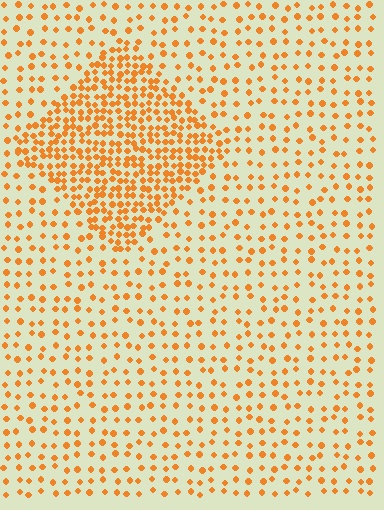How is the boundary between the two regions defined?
The boundary is defined by a change in element density (approximately 2.5x ratio). All elements are the same color, size, and shape.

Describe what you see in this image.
The image contains small orange elements arranged at two different densities. A diamond-shaped region is visible where the elements are more densely packed than the surrounding area.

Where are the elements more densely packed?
The elements are more densely packed inside the diamond boundary.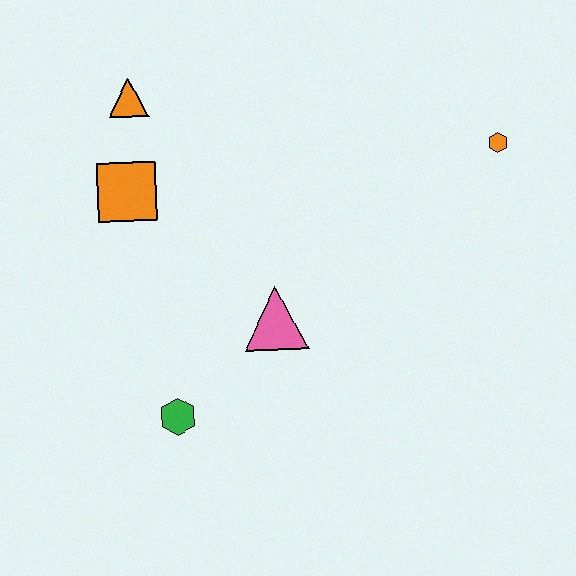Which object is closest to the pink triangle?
The green hexagon is closest to the pink triangle.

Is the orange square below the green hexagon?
No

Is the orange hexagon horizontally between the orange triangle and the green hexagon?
No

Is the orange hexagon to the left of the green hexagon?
No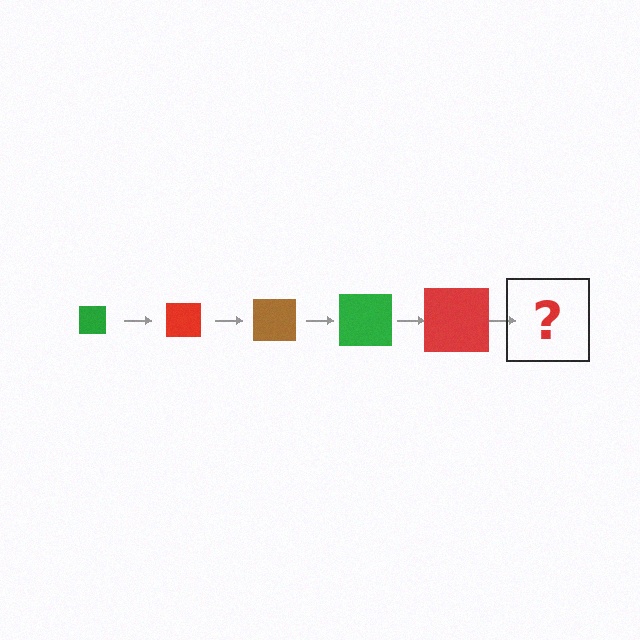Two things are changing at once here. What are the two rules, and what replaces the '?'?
The two rules are that the square grows larger each step and the color cycles through green, red, and brown. The '?' should be a brown square, larger than the previous one.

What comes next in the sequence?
The next element should be a brown square, larger than the previous one.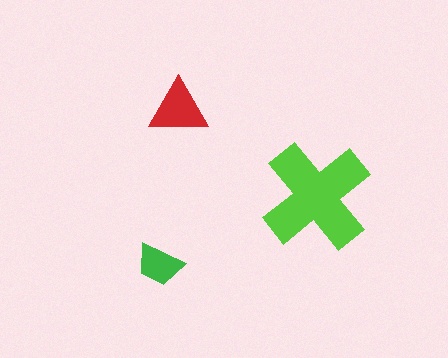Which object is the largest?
The lime cross.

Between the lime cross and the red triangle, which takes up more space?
The lime cross.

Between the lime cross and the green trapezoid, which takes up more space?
The lime cross.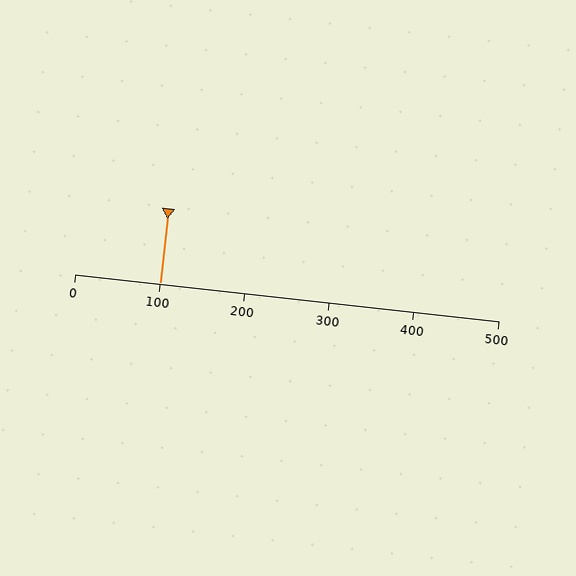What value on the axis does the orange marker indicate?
The marker indicates approximately 100.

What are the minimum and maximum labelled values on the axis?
The axis runs from 0 to 500.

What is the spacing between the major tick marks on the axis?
The major ticks are spaced 100 apart.